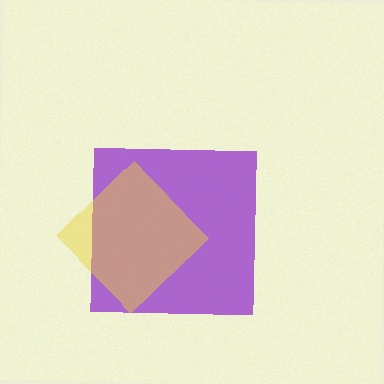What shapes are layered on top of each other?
The layered shapes are: a purple square, a yellow diamond.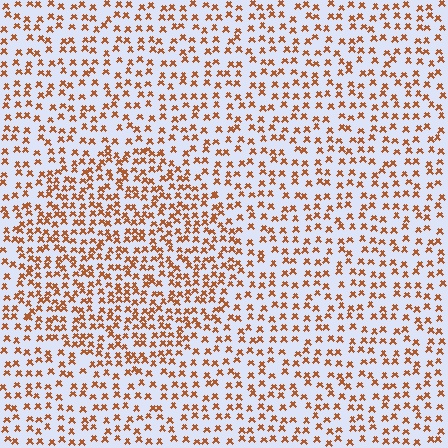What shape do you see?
I see a circle.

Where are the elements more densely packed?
The elements are more densely packed inside the circle boundary.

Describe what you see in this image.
The image contains small brown elements arranged at two different densities. A circle-shaped region is visible where the elements are more densely packed than the surrounding area.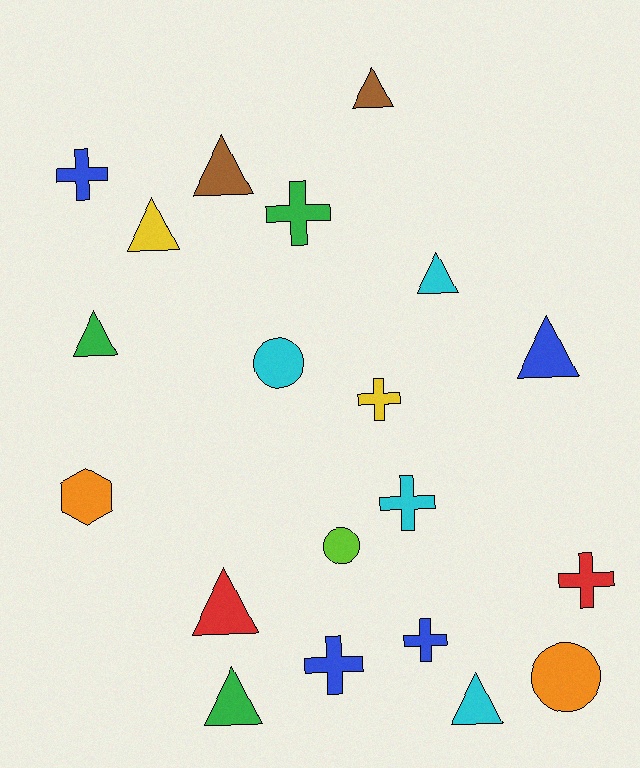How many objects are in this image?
There are 20 objects.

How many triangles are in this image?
There are 9 triangles.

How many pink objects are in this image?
There are no pink objects.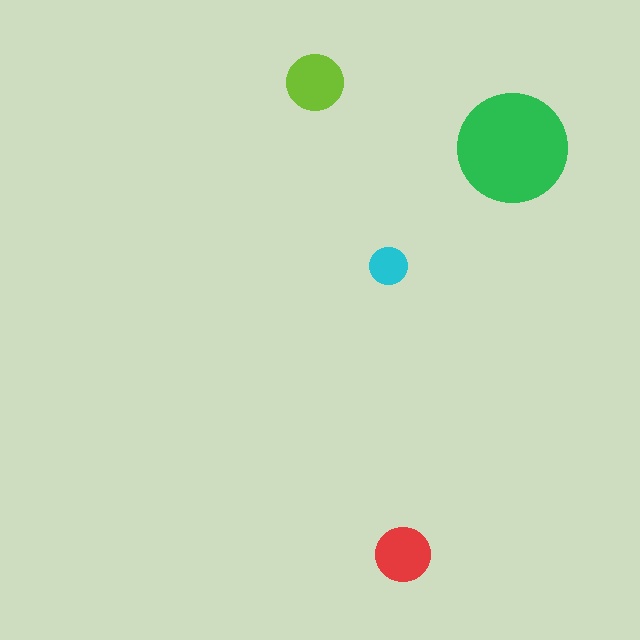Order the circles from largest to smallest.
the green one, the lime one, the red one, the cyan one.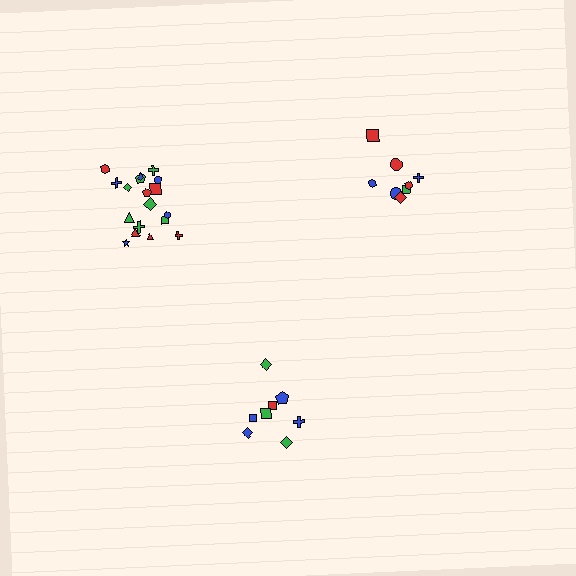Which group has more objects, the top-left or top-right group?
The top-left group.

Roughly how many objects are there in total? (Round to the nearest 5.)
Roughly 35 objects in total.